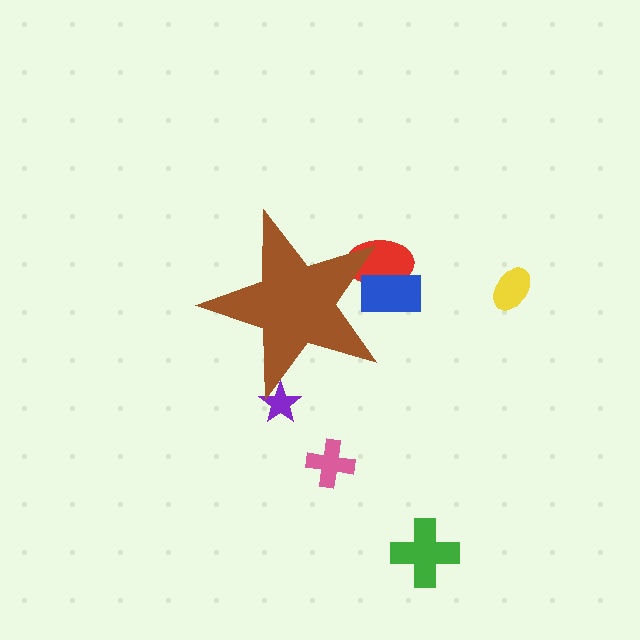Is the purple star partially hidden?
Yes, the purple star is partially hidden behind the brown star.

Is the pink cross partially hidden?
No, the pink cross is fully visible.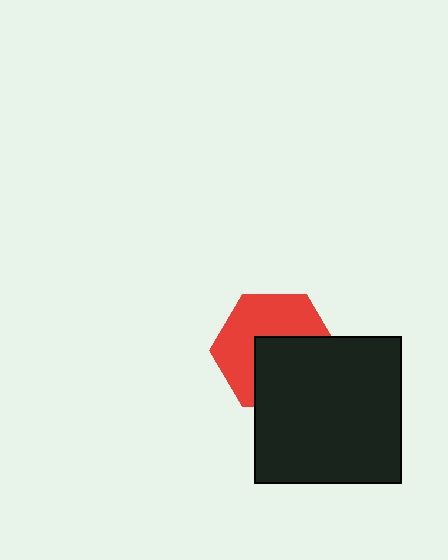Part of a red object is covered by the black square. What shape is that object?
It is a hexagon.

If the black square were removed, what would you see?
You would see the complete red hexagon.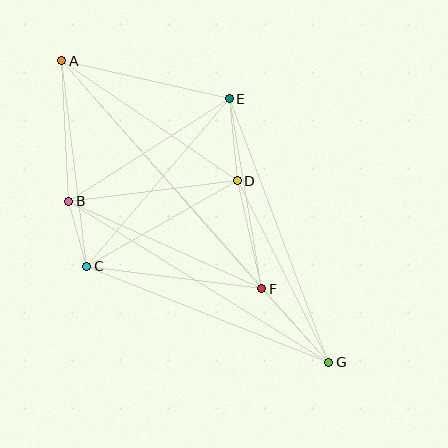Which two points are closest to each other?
Points B and C are closest to each other.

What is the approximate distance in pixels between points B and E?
The distance between B and E is approximately 191 pixels.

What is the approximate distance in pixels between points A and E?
The distance between A and E is approximately 172 pixels.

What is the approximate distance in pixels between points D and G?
The distance between D and G is approximately 203 pixels.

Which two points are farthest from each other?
Points A and G are farthest from each other.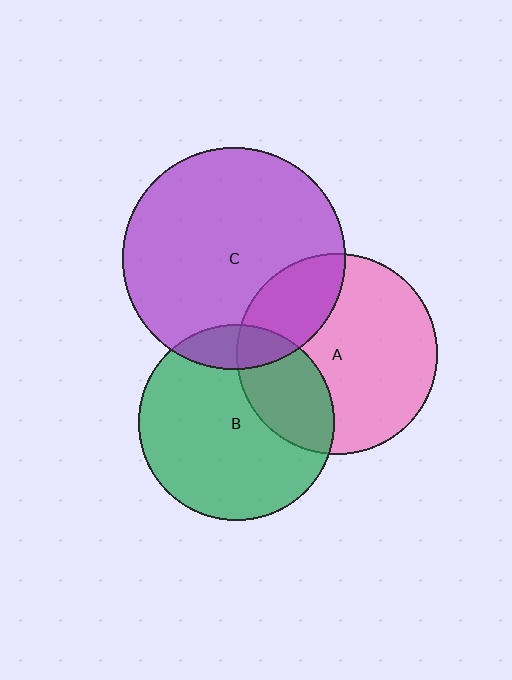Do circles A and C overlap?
Yes.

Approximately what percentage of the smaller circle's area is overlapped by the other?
Approximately 25%.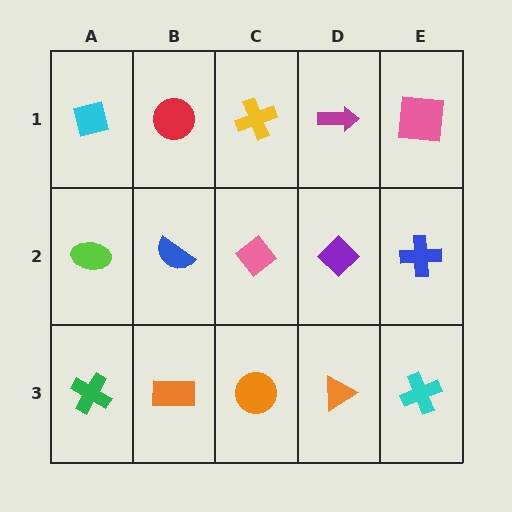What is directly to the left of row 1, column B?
A cyan square.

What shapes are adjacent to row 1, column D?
A purple diamond (row 2, column D), a yellow cross (row 1, column C), a pink square (row 1, column E).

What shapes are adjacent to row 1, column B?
A blue semicircle (row 2, column B), a cyan square (row 1, column A), a yellow cross (row 1, column C).